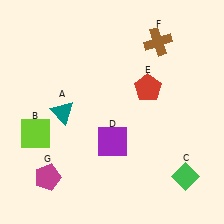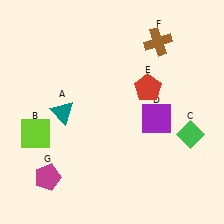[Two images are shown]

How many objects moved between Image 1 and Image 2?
2 objects moved between the two images.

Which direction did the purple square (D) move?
The purple square (D) moved right.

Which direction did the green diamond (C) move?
The green diamond (C) moved up.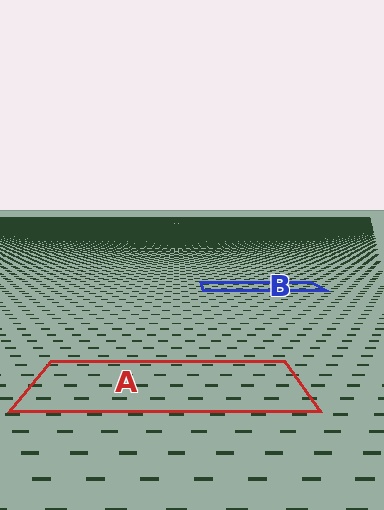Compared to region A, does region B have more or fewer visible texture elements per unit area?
Region B has more texture elements per unit area — they are packed more densely because it is farther away.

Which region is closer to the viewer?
Region A is closer. The texture elements there are larger and more spread out.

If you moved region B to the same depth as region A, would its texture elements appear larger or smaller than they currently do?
They would appear larger. At a closer depth, the same texture elements are projected at a bigger on-screen size.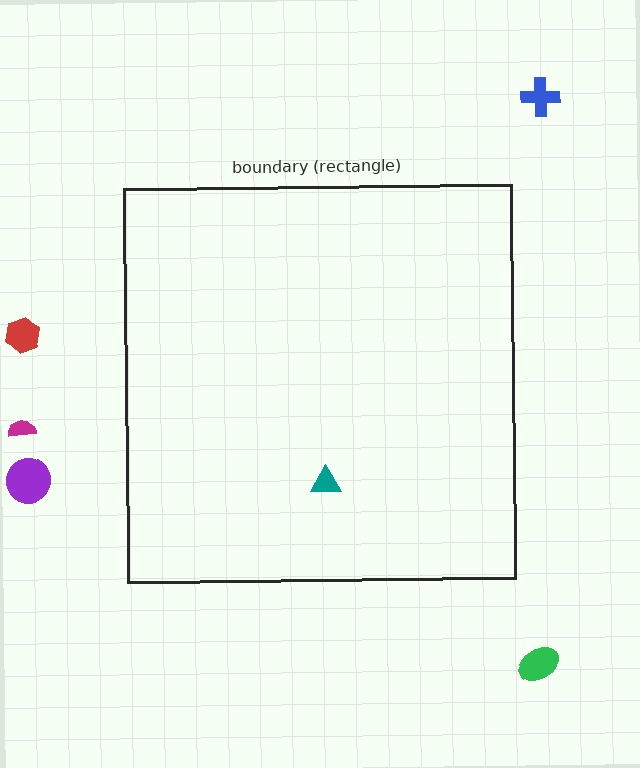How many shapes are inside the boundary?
1 inside, 5 outside.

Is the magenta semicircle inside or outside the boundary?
Outside.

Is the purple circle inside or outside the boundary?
Outside.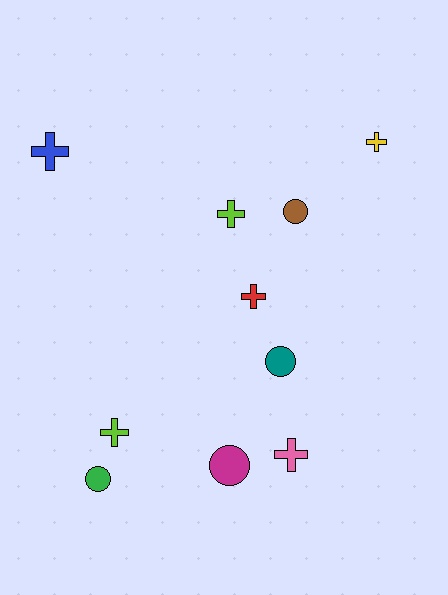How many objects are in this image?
There are 10 objects.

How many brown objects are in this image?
There is 1 brown object.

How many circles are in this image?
There are 4 circles.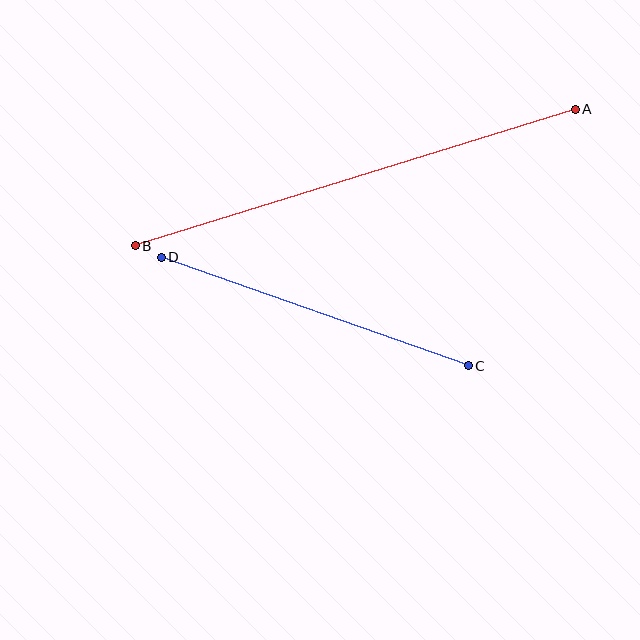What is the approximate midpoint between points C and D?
The midpoint is at approximately (315, 312) pixels.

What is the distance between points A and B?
The distance is approximately 461 pixels.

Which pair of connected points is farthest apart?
Points A and B are farthest apart.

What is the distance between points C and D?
The distance is approximately 326 pixels.